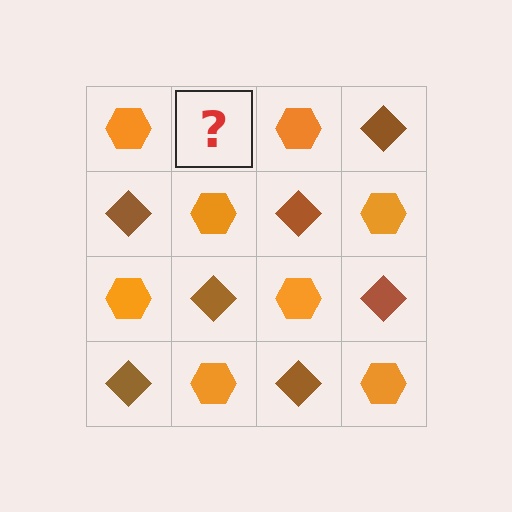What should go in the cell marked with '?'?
The missing cell should contain a brown diamond.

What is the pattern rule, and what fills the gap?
The rule is that it alternates orange hexagon and brown diamond in a checkerboard pattern. The gap should be filled with a brown diamond.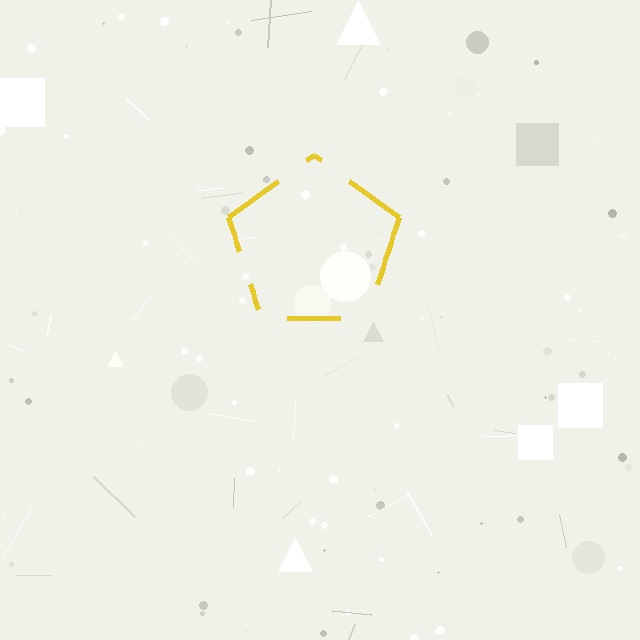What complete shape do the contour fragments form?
The contour fragments form a pentagon.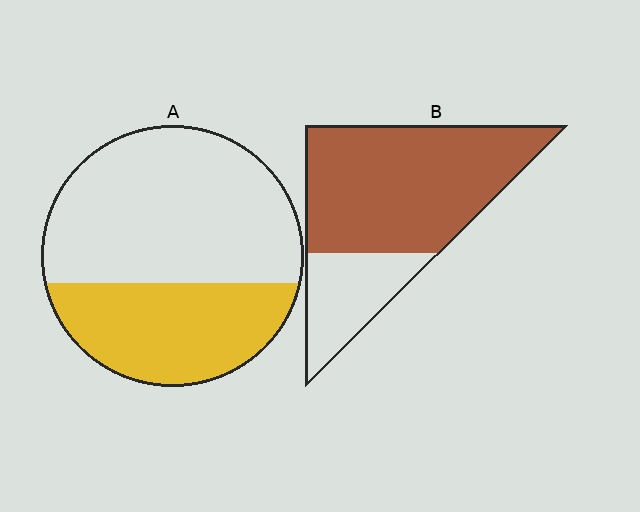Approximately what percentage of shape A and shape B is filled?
A is approximately 35% and B is approximately 75%.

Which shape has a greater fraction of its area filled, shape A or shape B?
Shape B.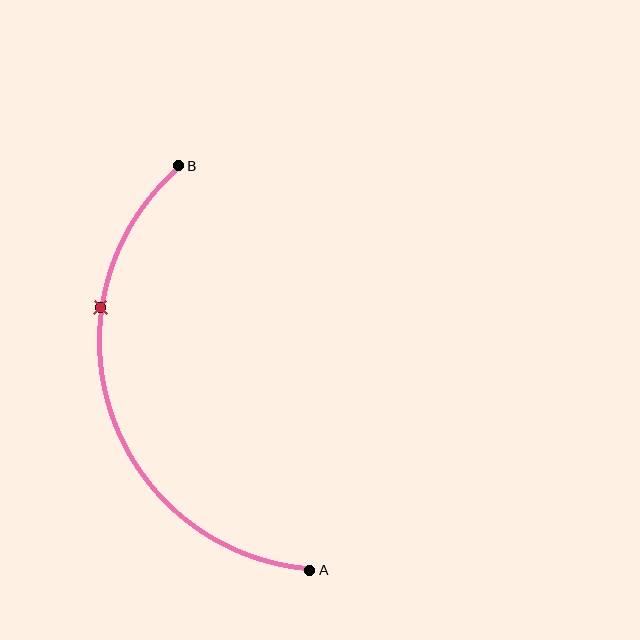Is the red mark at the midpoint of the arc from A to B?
No. The red mark lies on the arc but is closer to endpoint B. The arc midpoint would be at the point on the curve equidistant along the arc from both A and B.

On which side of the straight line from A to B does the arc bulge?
The arc bulges to the left of the straight line connecting A and B.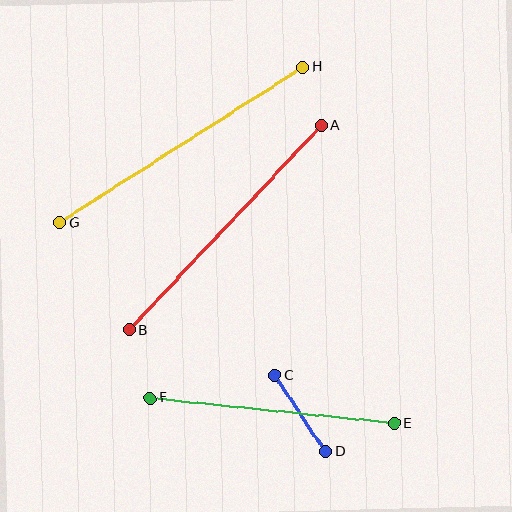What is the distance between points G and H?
The distance is approximately 289 pixels.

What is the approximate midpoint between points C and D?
The midpoint is at approximately (300, 413) pixels.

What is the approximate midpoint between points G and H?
The midpoint is at approximately (182, 145) pixels.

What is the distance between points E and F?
The distance is approximately 246 pixels.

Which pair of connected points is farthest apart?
Points G and H are farthest apart.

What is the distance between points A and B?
The distance is approximately 280 pixels.